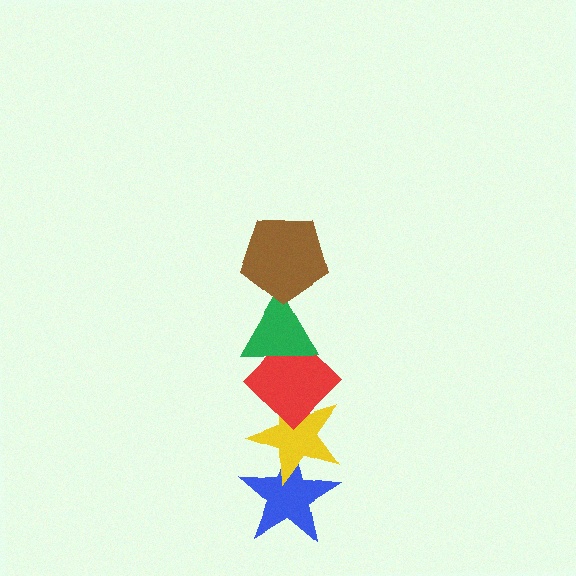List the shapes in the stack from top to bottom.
From top to bottom: the brown pentagon, the green triangle, the red diamond, the yellow star, the blue star.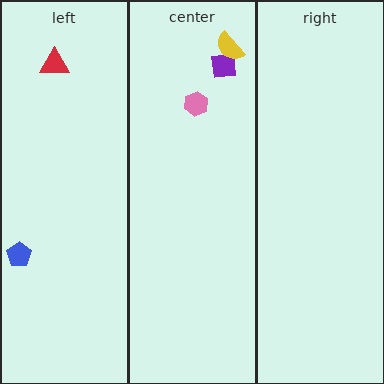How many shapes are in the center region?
3.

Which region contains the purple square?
The center region.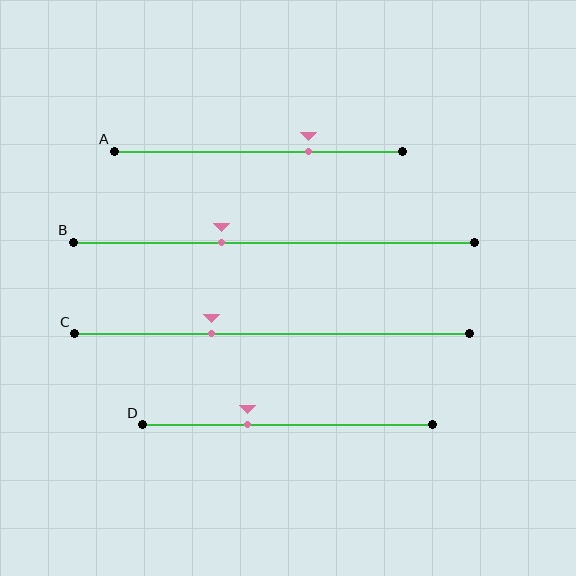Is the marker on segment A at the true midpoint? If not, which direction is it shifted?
No, the marker on segment A is shifted to the right by about 18% of the segment length.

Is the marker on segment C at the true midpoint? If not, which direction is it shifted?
No, the marker on segment C is shifted to the left by about 15% of the segment length.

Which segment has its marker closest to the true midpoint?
Segment B has its marker closest to the true midpoint.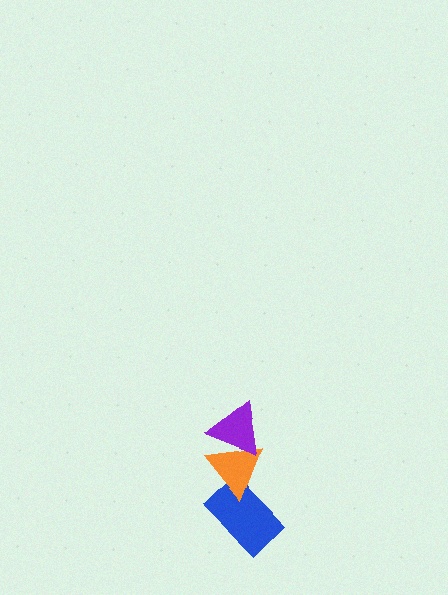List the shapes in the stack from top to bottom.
From top to bottom: the purple triangle, the orange triangle, the blue rectangle.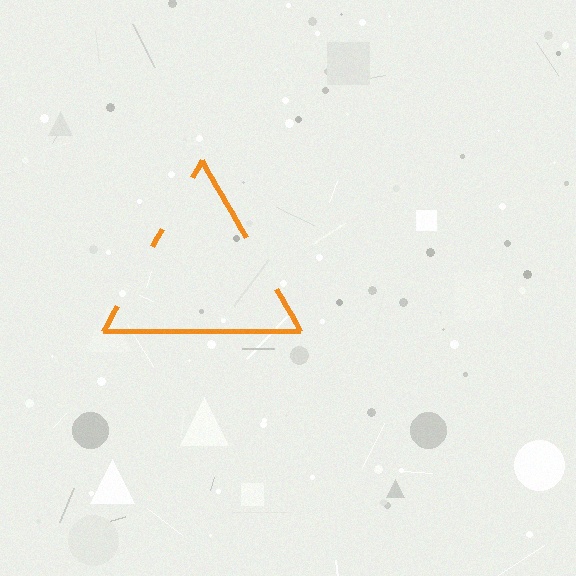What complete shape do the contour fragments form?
The contour fragments form a triangle.